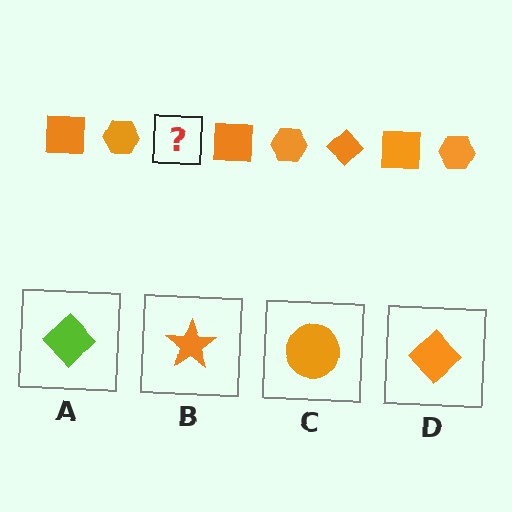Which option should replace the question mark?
Option D.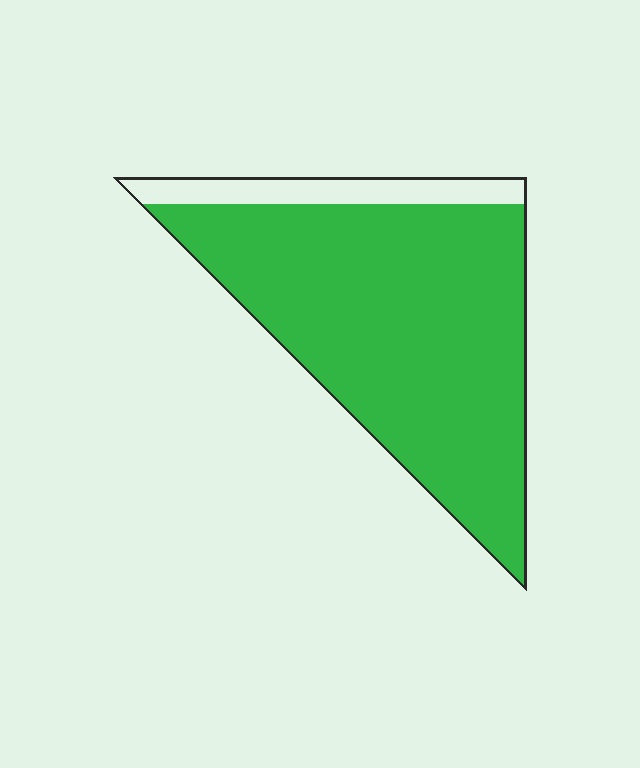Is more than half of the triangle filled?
Yes.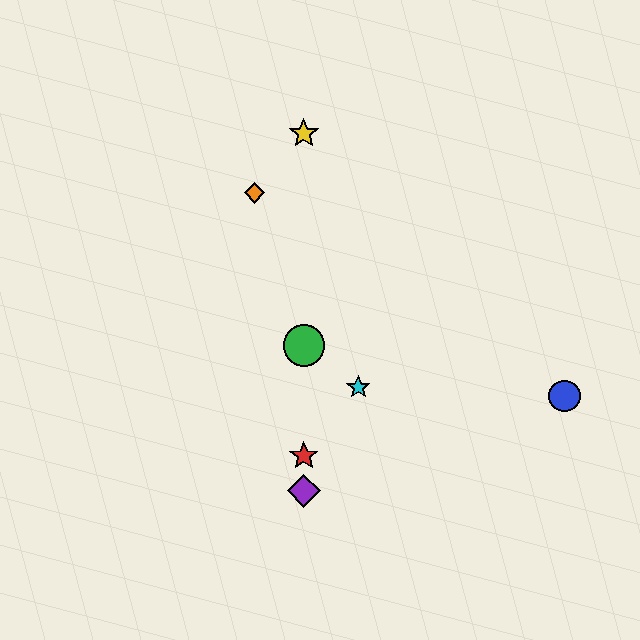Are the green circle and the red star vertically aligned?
Yes, both are at x≈304.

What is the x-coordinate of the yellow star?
The yellow star is at x≈304.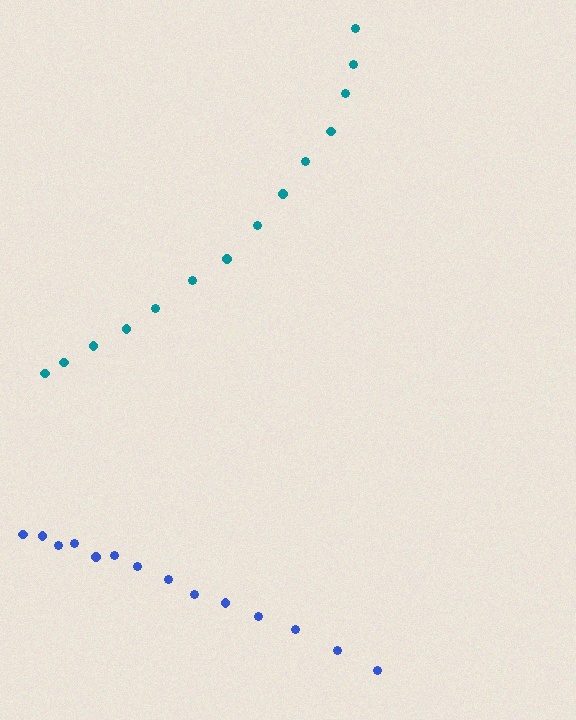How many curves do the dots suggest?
There are 2 distinct paths.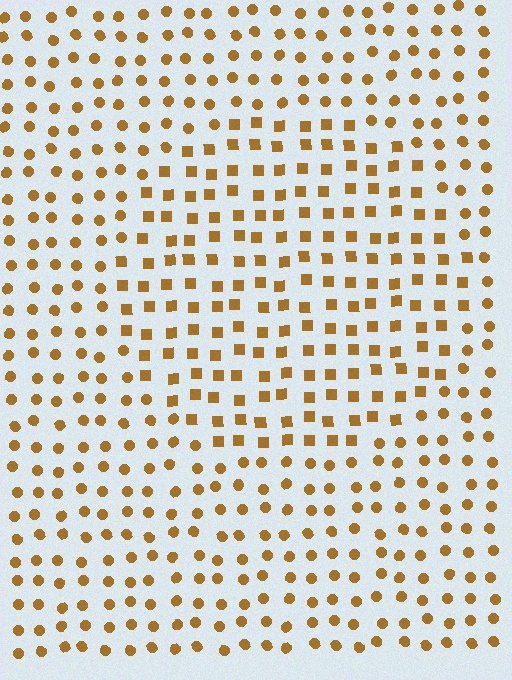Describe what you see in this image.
The image is filled with small brown elements arranged in a uniform grid. A circle-shaped region contains squares, while the surrounding area contains circles. The boundary is defined purely by the change in element shape.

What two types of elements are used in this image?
The image uses squares inside the circle region and circles outside it.